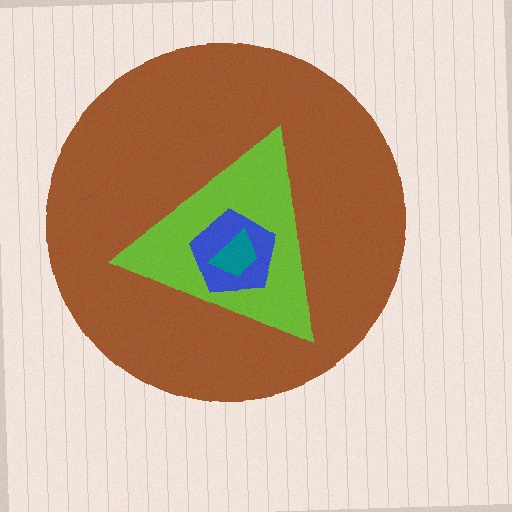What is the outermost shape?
The brown circle.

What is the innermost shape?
The teal trapezoid.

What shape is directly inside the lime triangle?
The blue pentagon.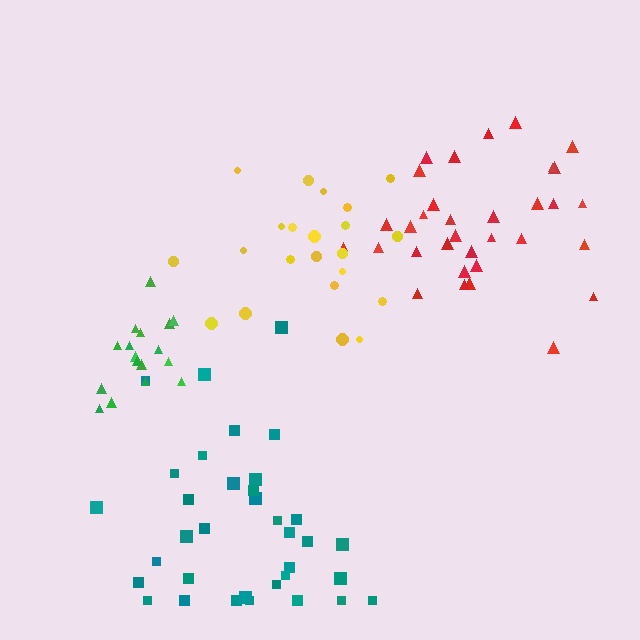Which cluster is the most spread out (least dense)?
Teal.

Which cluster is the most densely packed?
Green.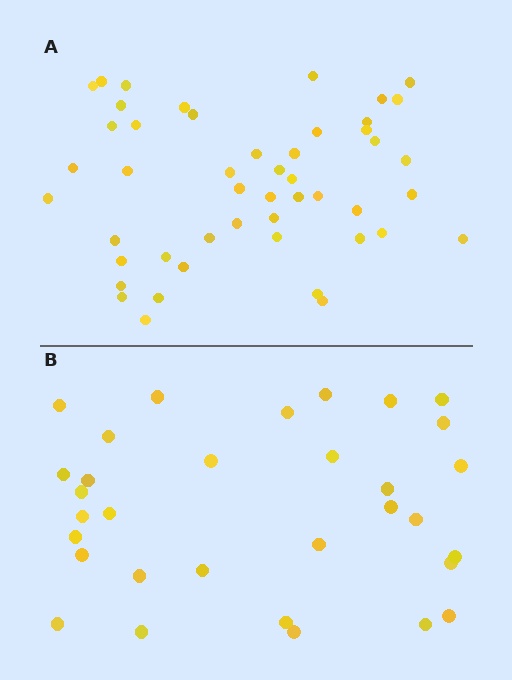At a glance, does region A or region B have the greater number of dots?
Region A (the top region) has more dots.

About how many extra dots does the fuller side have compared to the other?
Region A has approximately 15 more dots than region B.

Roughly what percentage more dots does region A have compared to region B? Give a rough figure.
About 50% more.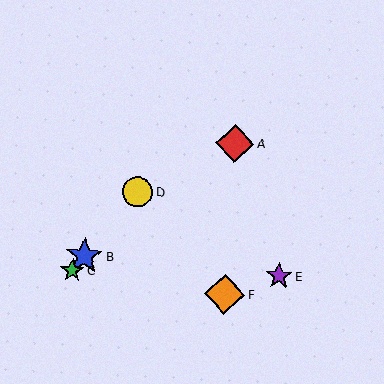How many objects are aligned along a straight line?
3 objects (B, C, D) are aligned along a straight line.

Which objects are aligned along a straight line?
Objects B, C, D are aligned along a straight line.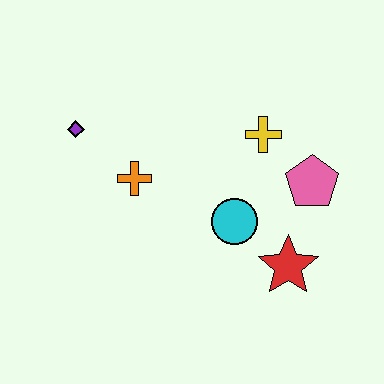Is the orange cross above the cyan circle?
Yes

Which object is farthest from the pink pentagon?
The purple diamond is farthest from the pink pentagon.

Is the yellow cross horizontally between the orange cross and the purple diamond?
No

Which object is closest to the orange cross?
The purple diamond is closest to the orange cross.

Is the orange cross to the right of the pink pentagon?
No